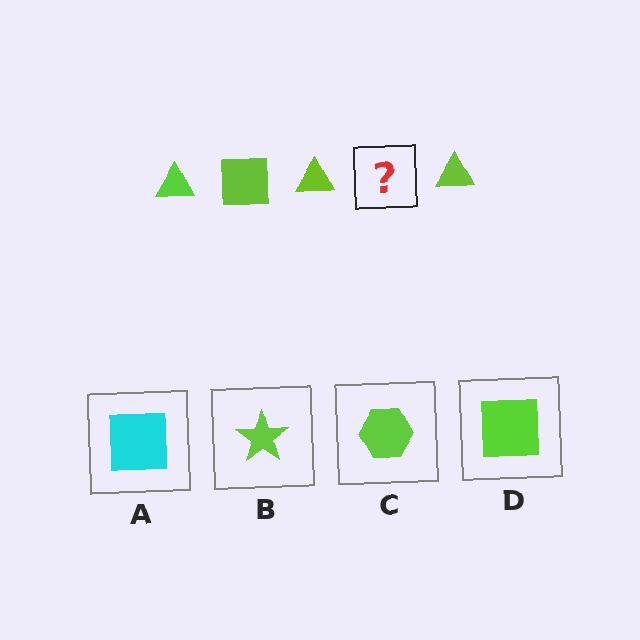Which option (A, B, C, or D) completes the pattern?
D.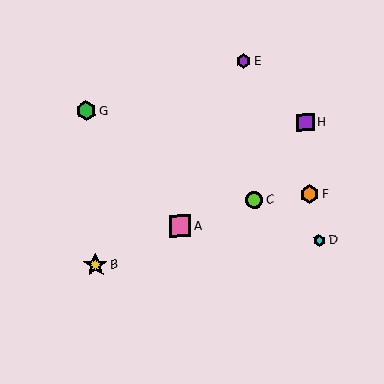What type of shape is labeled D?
Shape D is a cyan hexagon.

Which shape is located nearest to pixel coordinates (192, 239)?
The pink square (labeled A) at (180, 226) is nearest to that location.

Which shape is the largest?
The yellow star (labeled B) is the largest.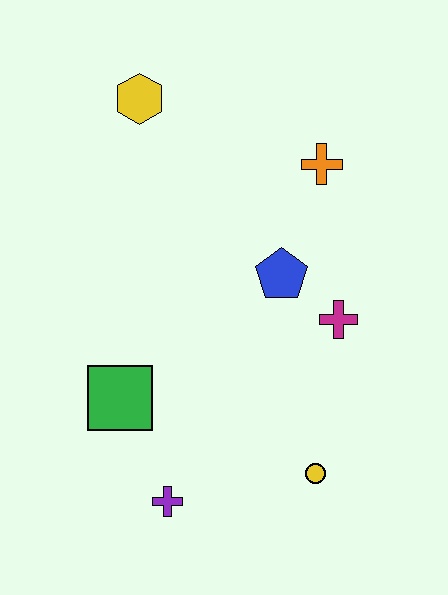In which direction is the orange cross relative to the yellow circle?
The orange cross is above the yellow circle.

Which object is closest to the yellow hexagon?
The orange cross is closest to the yellow hexagon.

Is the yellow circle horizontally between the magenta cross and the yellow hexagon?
Yes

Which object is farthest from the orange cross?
The purple cross is farthest from the orange cross.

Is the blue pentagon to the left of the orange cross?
Yes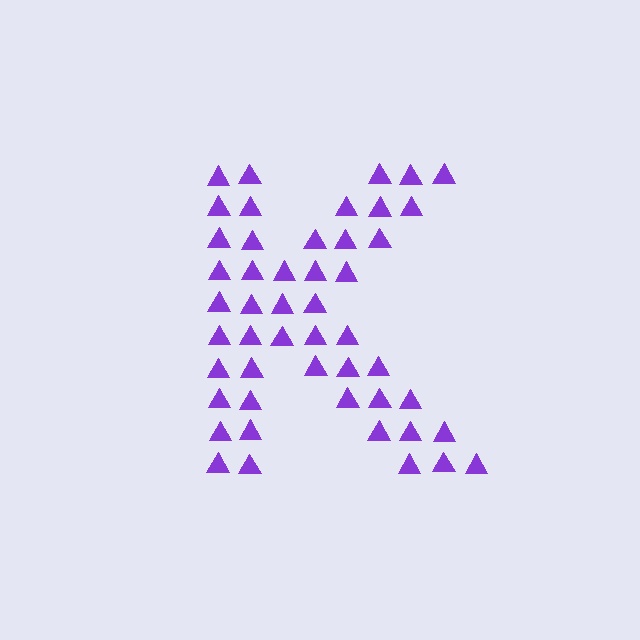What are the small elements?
The small elements are triangles.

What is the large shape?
The large shape is the letter K.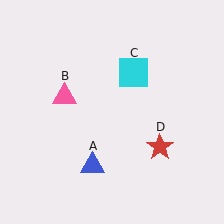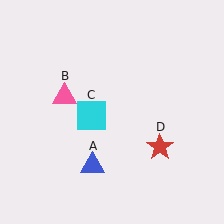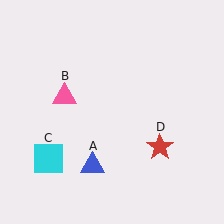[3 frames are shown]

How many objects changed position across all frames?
1 object changed position: cyan square (object C).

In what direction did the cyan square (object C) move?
The cyan square (object C) moved down and to the left.